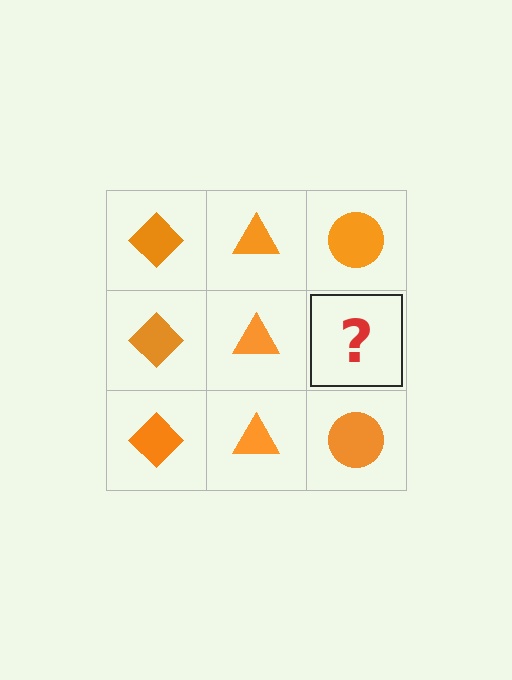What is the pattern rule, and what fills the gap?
The rule is that each column has a consistent shape. The gap should be filled with an orange circle.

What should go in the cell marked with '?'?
The missing cell should contain an orange circle.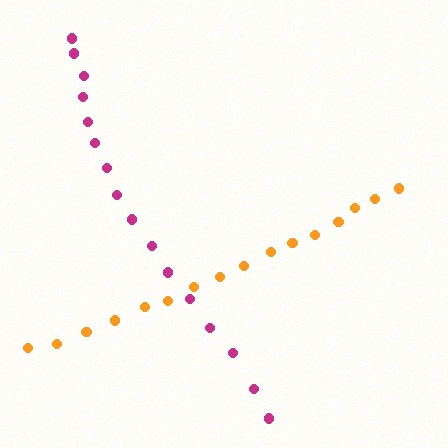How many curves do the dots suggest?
There are 2 distinct paths.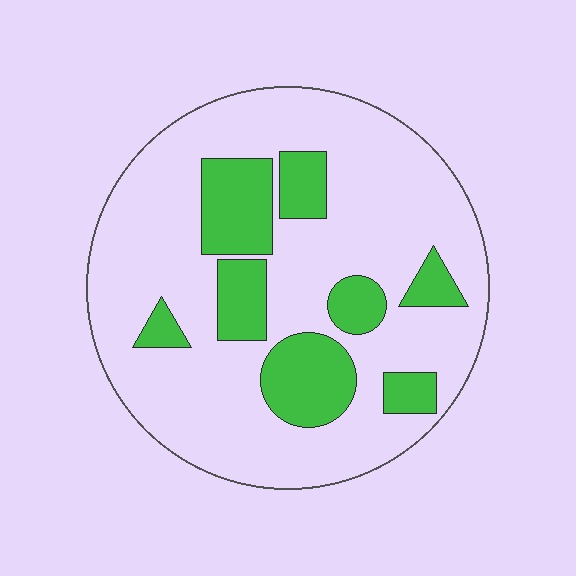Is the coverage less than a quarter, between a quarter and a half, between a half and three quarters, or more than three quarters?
Less than a quarter.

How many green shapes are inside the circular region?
8.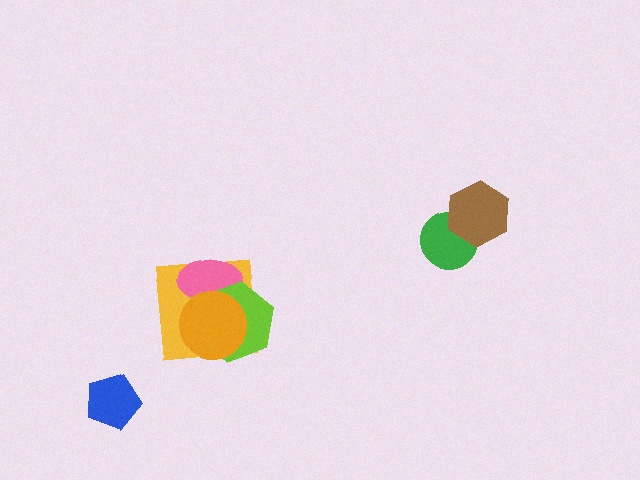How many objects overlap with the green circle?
1 object overlaps with the green circle.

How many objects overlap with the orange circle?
3 objects overlap with the orange circle.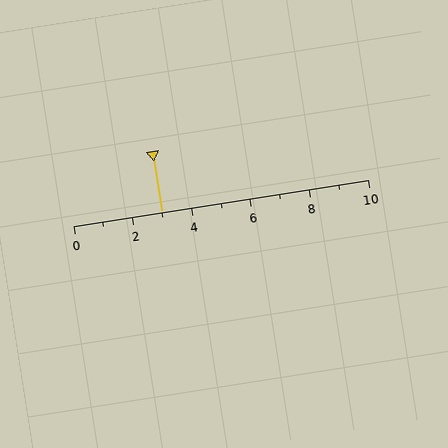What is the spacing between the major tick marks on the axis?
The major ticks are spaced 2 apart.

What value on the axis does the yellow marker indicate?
The marker indicates approximately 3.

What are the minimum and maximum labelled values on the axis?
The axis runs from 0 to 10.